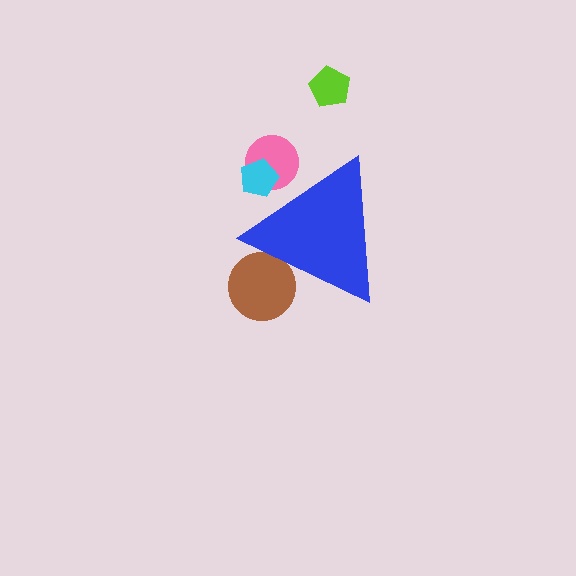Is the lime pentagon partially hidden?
No, the lime pentagon is fully visible.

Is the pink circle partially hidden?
Yes, the pink circle is partially hidden behind the blue triangle.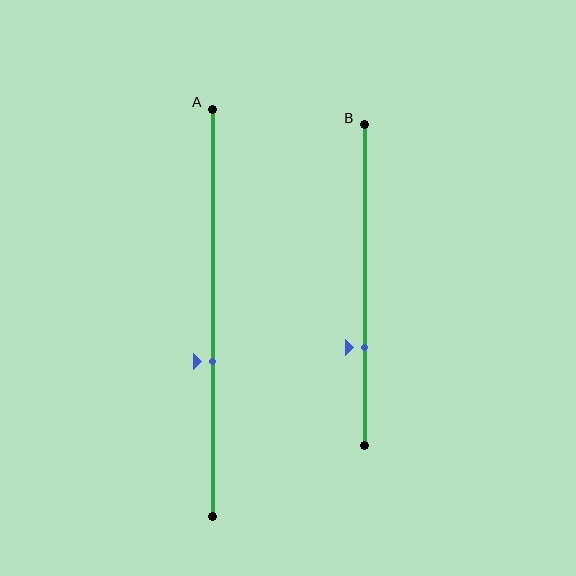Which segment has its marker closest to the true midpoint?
Segment A has its marker closest to the true midpoint.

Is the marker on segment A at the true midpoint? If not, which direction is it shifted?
No, the marker on segment A is shifted downward by about 12% of the segment length.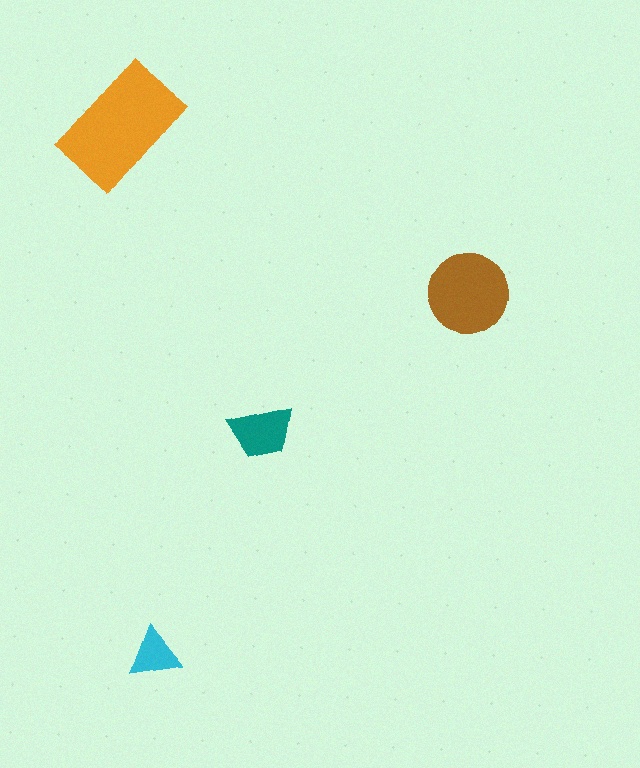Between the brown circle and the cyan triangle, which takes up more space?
The brown circle.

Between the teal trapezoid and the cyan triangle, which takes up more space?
The teal trapezoid.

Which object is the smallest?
The cyan triangle.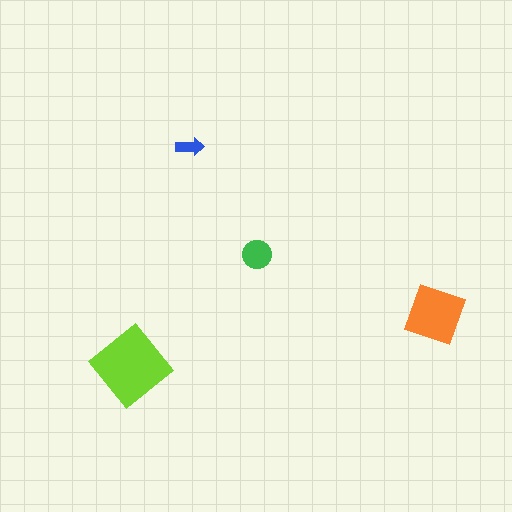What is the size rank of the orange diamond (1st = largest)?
2nd.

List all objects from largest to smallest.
The lime diamond, the orange diamond, the green circle, the blue arrow.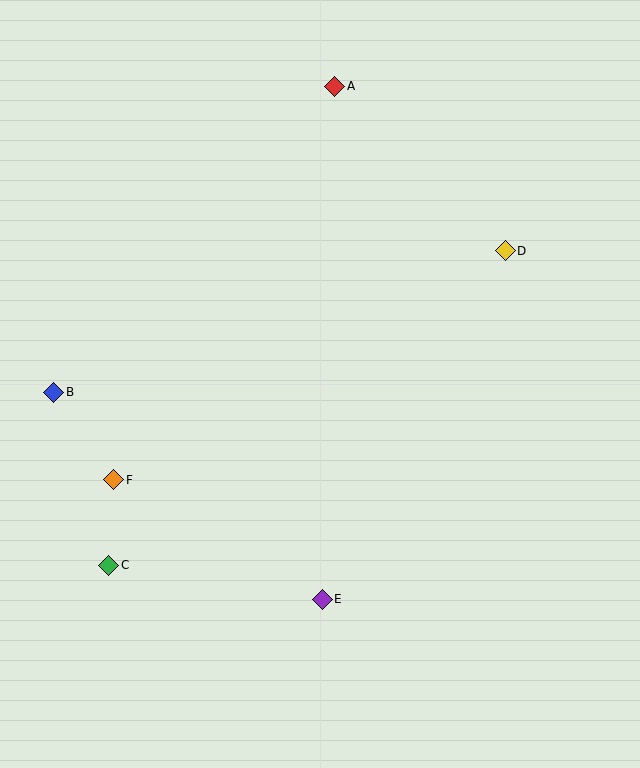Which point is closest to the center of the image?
Point E at (322, 599) is closest to the center.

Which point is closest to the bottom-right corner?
Point E is closest to the bottom-right corner.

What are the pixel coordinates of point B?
Point B is at (54, 392).